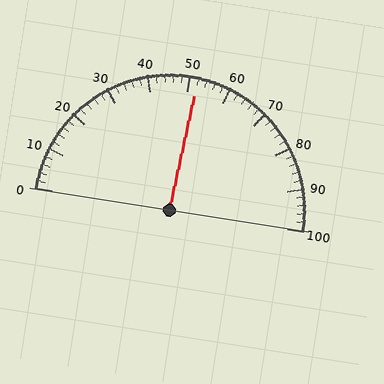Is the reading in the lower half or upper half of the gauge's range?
The reading is in the upper half of the range (0 to 100).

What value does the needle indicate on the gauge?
The needle indicates approximately 52.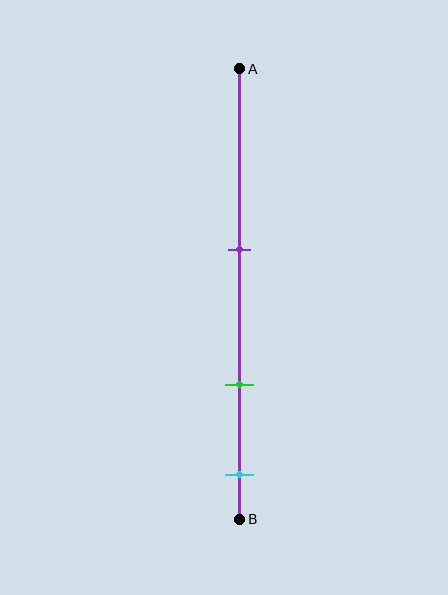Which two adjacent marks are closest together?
The green and cyan marks are the closest adjacent pair.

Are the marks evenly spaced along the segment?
Yes, the marks are approximately evenly spaced.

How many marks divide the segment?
There are 3 marks dividing the segment.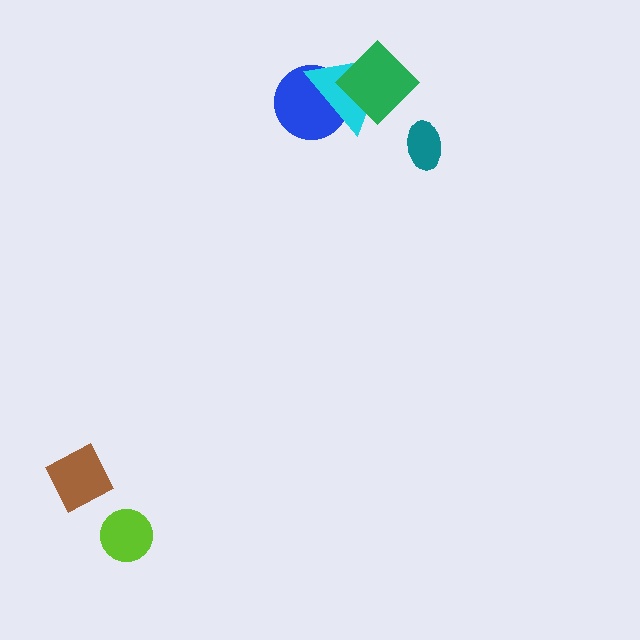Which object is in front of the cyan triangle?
The green diamond is in front of the cyan triangle.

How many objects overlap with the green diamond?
2 objects overlap with the green diamond.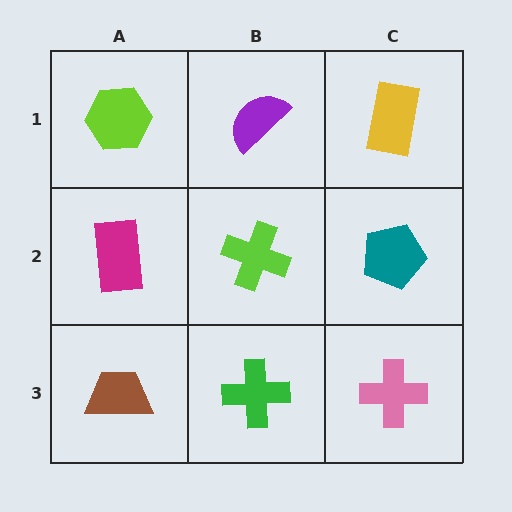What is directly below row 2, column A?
A brown trapezoid.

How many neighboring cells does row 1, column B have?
3.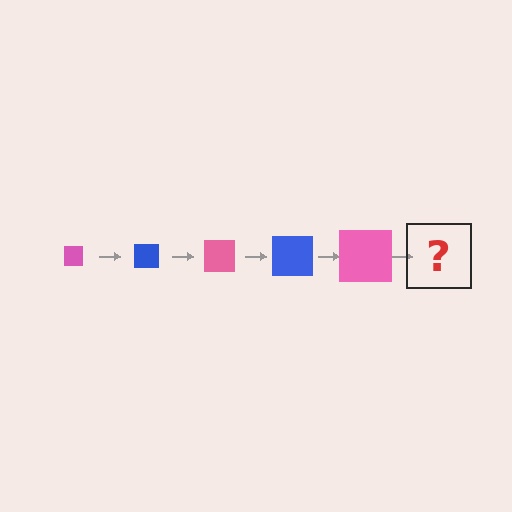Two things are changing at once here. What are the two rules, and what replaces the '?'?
The two rules are that the square grows larger each step and the color cycles through pink and blue. The '?' should be a blue square, larger than the previous one.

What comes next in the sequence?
The next element should be a blue square, larger than the previous one.